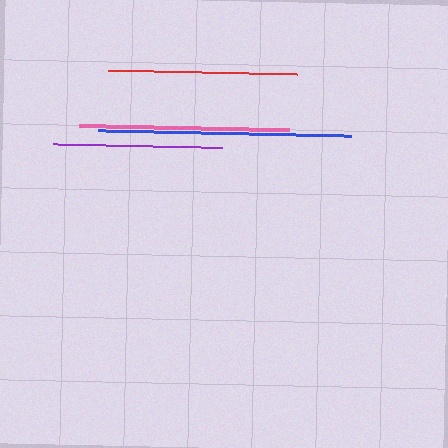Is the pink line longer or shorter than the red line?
The pink line is longer than the red line.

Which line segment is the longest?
The blue line is the longest at approximately 253 pixels.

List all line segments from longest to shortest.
From longest to shortest: blue, pink, red, purple.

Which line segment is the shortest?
The purple line is the shortest at approximately 168 pixels.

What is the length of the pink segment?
The pink segment is approximately 211 pixels long.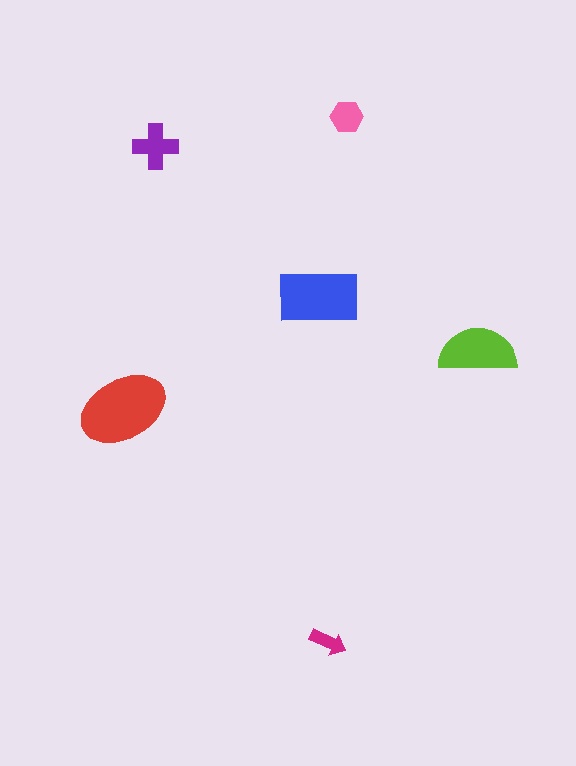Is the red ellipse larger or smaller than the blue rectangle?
Larger.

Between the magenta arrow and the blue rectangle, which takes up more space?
The blue rectangle.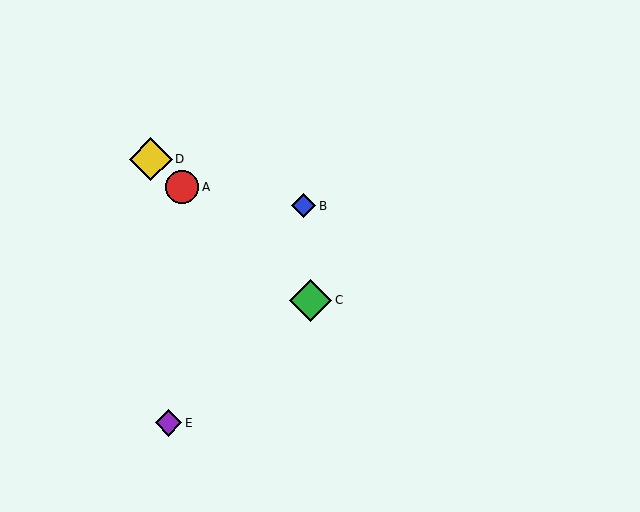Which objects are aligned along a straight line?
Objects A, C, D are aligned along a straight line.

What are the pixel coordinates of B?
Object B is at (304, 206).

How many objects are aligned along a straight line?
3 objects (A, C, D) are aligned along a straight line.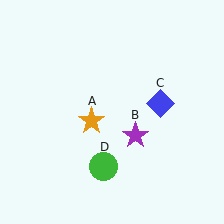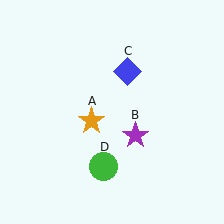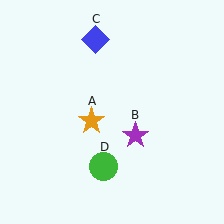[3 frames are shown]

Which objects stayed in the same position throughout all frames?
Orange star (object A) and purple star (object B) and green circle (object D) remained stationary.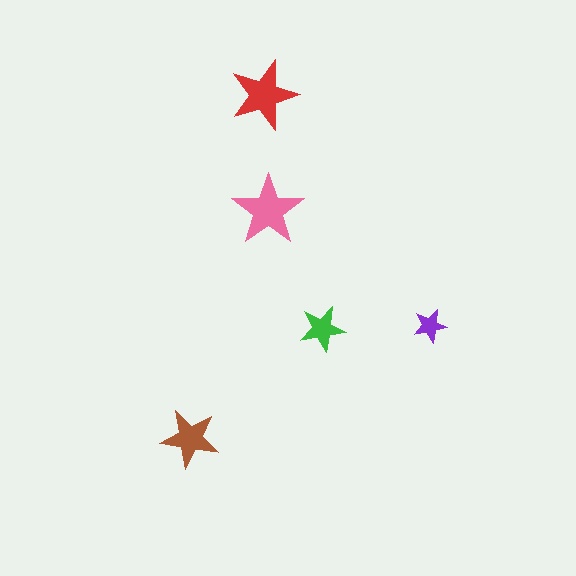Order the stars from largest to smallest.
the pink one, the red one, the brown one, the green one, the purple one.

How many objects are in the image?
There are 5 objects in the image.